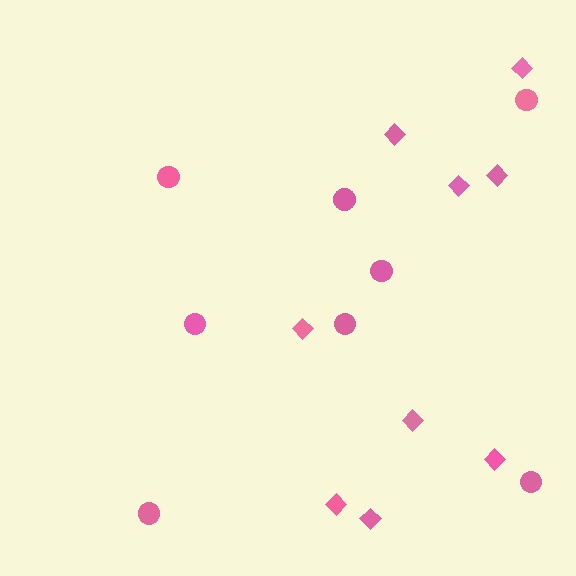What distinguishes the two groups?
There are 2 groups: one group of diamonds (9) and one group of circles (8).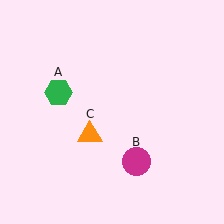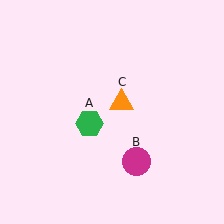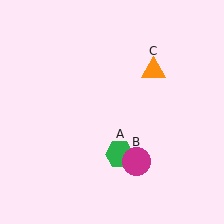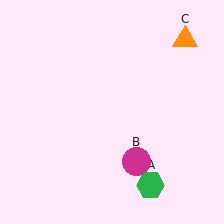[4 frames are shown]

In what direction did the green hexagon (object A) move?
The green hexagon (object A) moved down and to the right.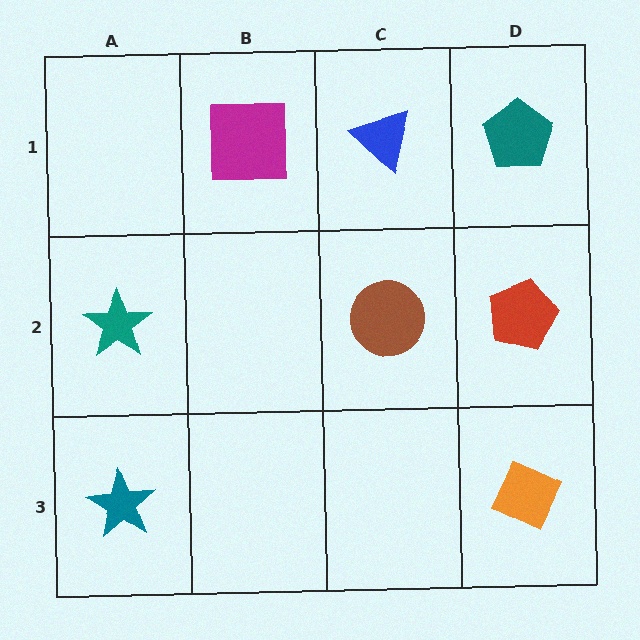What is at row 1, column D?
A teal pentagon.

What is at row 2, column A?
A teal star.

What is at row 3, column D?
An orange diamond.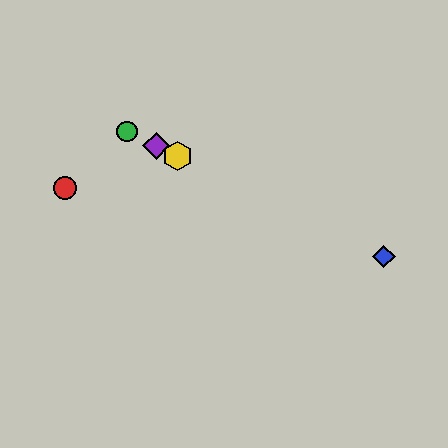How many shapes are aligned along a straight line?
4 shapes (the blue diamond, the green circle, the yellow hexagon, the purple diamond) are aligned along a straight line.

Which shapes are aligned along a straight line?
The blue diamond, the green circle, the yellow hexagon, the purple diamond are aligned along a straight line.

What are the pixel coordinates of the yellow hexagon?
The yellow hexagon is at (178, 156).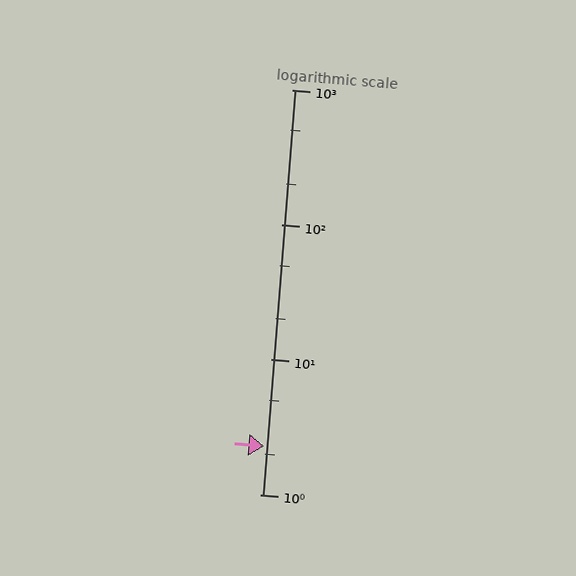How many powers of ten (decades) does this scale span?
The scale spans 3 decades, from 1 to 1000.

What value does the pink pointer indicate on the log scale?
The pointer indicates approximately 2.3.